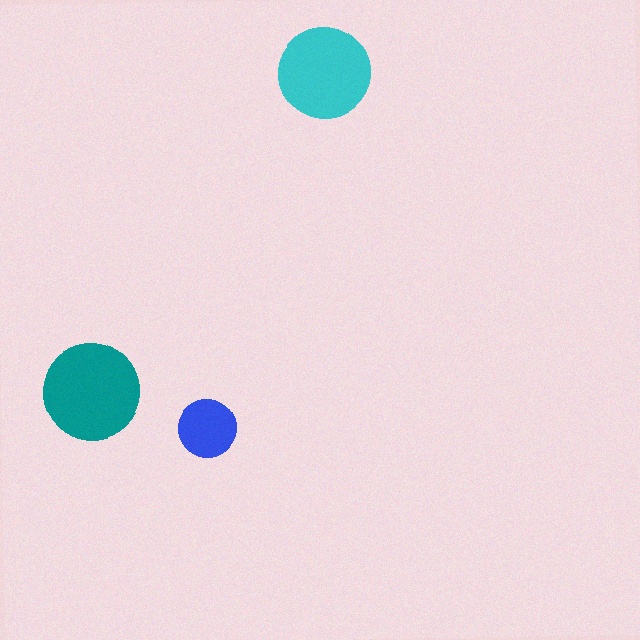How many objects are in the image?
There are 3 objects in the image.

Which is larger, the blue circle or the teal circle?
The teal one.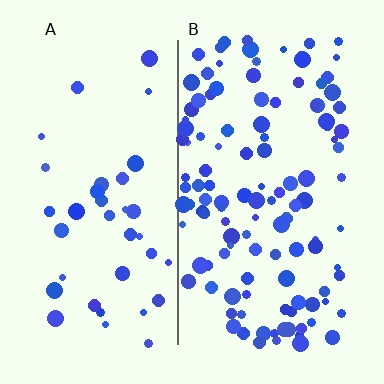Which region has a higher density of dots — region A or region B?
B (the right).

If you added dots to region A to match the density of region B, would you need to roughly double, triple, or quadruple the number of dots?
Approximately triple.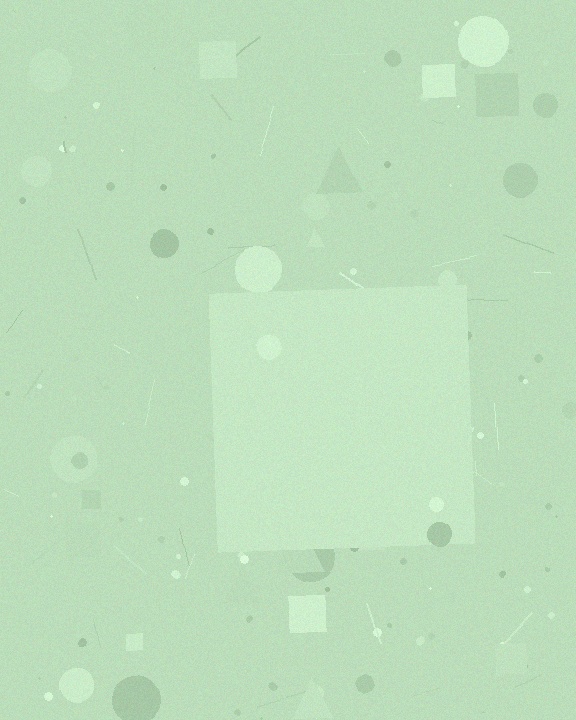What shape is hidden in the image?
A square is hidden in the image.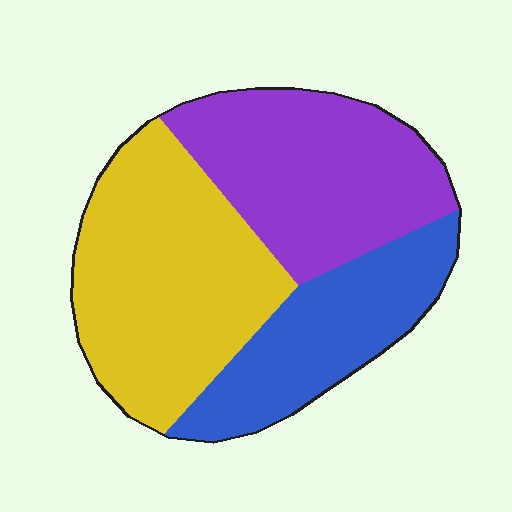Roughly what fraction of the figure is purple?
Purple covers about 35% of the figure.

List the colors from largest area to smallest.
From largest to smallest: yellow, purple, blue.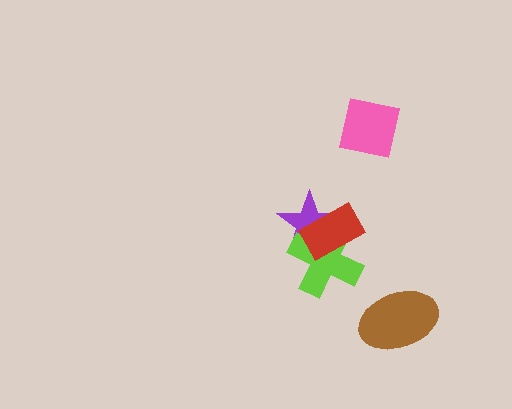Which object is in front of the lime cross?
The red rectangle is in front of the lime cross.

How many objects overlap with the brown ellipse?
0 objects overlap with the brown ellipse.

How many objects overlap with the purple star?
2 objects overlap with the purple star.